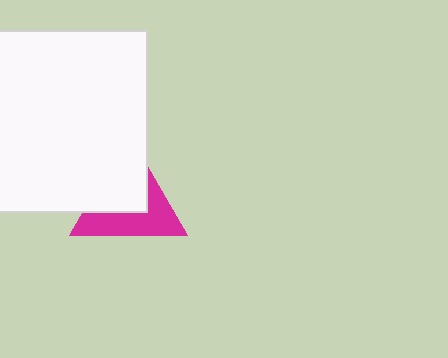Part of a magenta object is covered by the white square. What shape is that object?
It is a triangle.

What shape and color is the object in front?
The object in front is a white square.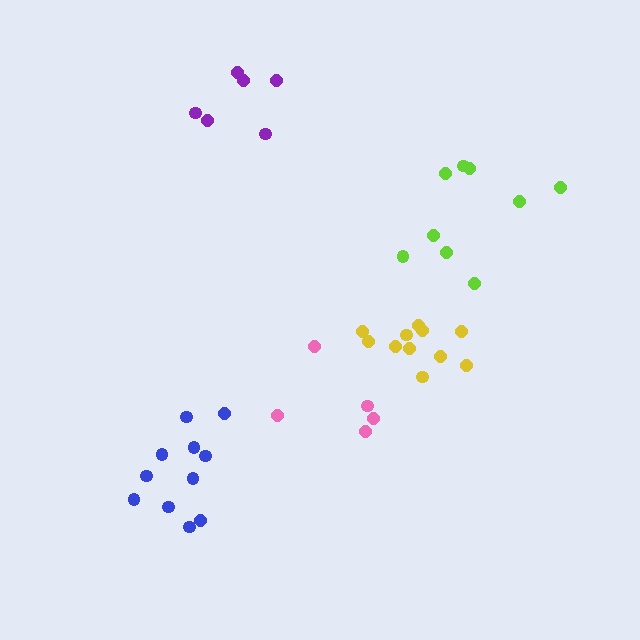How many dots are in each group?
Group 1: 11 dots, Group 2: 9 dots, Group 3: 5 dots, Group 4: 11 dots, Group 5: 6 dots (42 total).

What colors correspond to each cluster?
The clusters are colored: yellow, lime, pink, blue, purple.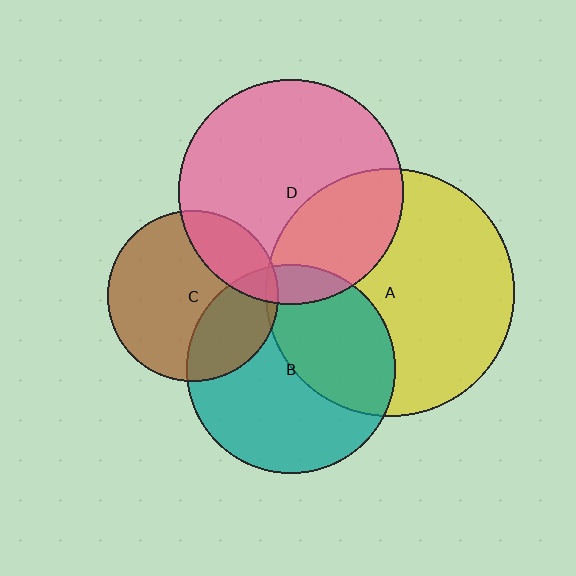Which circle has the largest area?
Circle A (yellow).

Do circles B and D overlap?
Yes.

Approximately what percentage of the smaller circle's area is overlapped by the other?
Approximately 10%.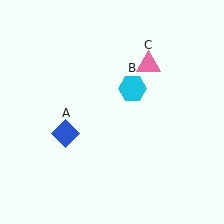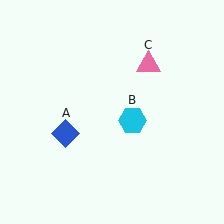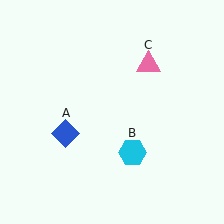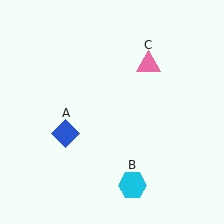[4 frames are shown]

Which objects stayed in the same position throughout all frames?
Blue diamond (object A) and pink triangle (object C) remained stationary.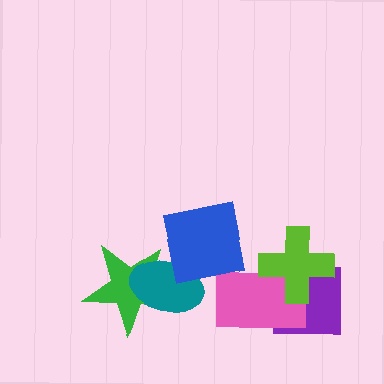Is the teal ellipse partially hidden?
Yes, it is partially covered by another shape.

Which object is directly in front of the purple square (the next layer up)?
The pink rectangle is directly in front of the purple square.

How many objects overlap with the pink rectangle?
3 objects overlap with the pink rectangle.